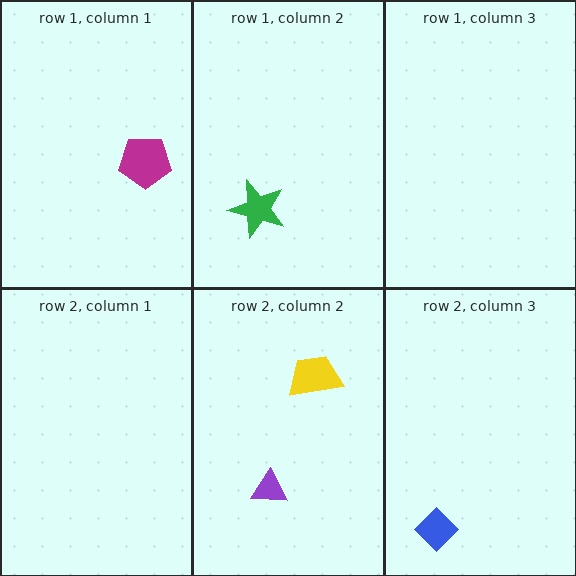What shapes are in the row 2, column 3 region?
The blue diamond.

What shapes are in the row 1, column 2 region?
The green star.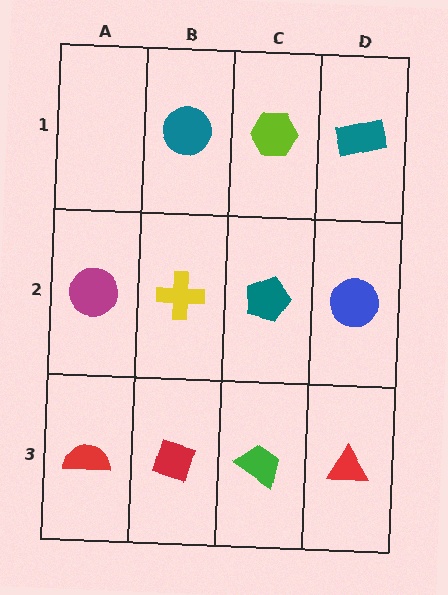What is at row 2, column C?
A teal pentagon.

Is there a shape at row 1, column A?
No, that cell is empty.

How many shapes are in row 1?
3 shapes.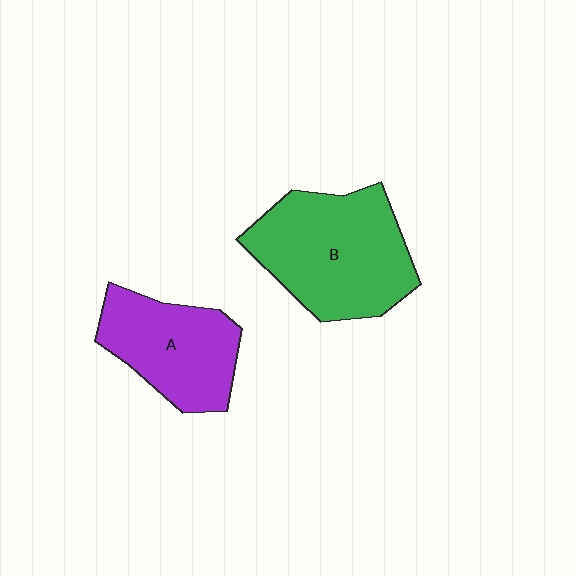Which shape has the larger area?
Shape B (green).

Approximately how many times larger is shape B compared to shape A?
Approximately 1.4 times.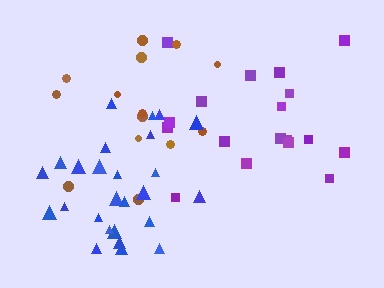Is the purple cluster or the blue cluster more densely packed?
Blue.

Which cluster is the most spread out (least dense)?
Brown.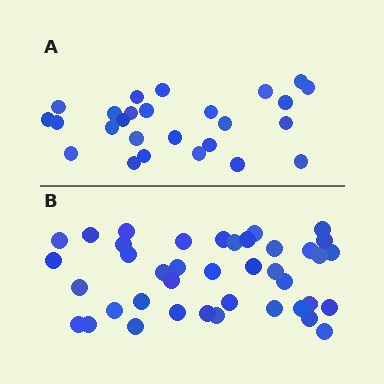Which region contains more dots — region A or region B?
Region B (the bottom region) has more dots.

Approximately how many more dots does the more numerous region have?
Region B has approximately 15 more dots than region A.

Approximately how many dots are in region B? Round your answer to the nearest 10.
About 40 dots.